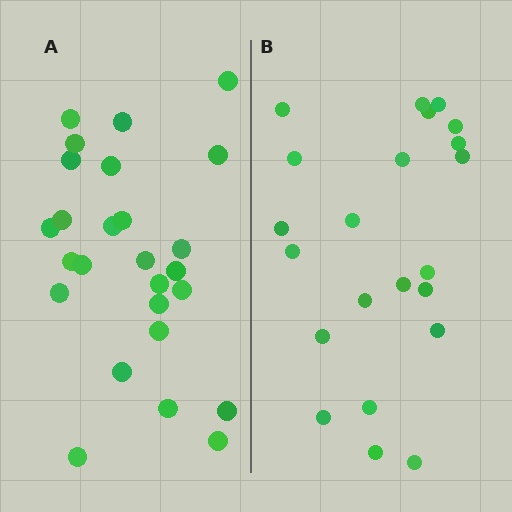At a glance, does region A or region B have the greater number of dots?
Region A (the left region) has more dots.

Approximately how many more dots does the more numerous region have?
Region A has about 4 more dots than region B.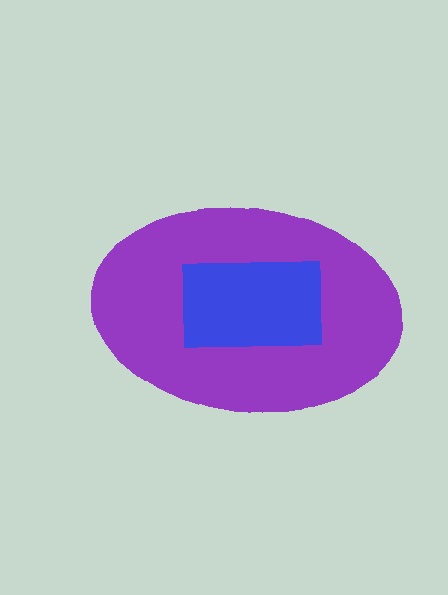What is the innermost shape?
The blue rectangle.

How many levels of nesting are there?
2.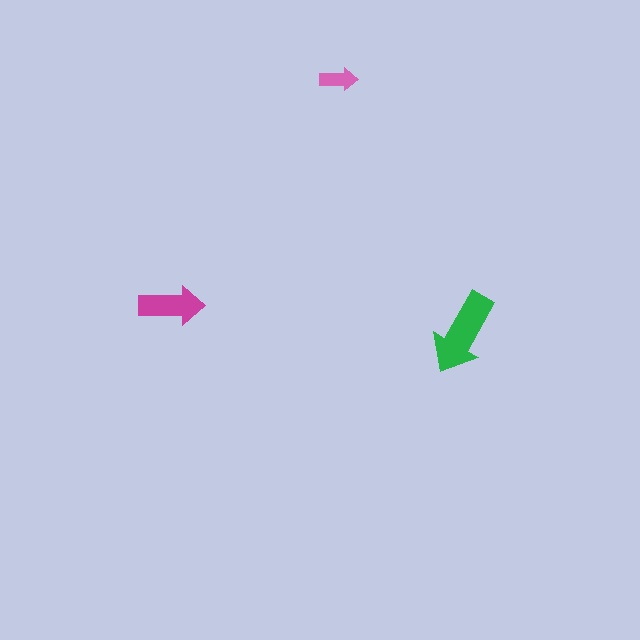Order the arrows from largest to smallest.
the green one, the magenta one, the pink one.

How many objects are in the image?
There are 3 objects in the image.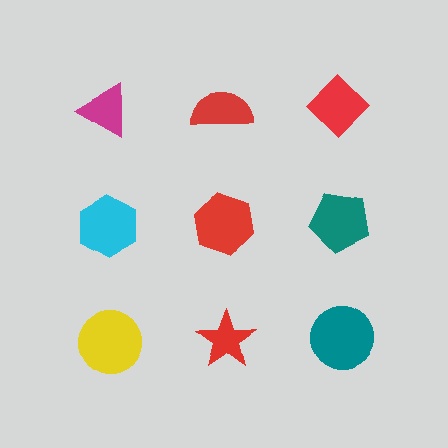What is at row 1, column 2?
A red semicircle.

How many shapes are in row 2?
3 shapes.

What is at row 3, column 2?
A red star.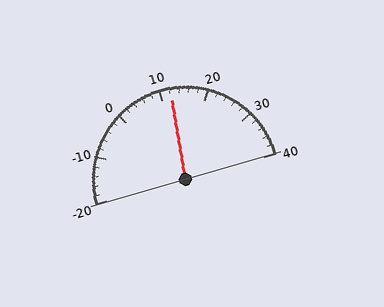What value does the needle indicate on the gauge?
The needle indicates approximately 12.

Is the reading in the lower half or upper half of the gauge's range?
The reading is in the upper half of the range (-20 to 40).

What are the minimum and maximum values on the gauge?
The gauge ranges from -20 to 40.